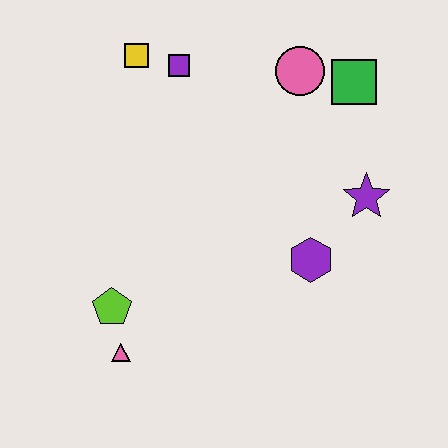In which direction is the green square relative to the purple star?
The green square is above the purple star.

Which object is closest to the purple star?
The purple hexagon is closest to the purple star.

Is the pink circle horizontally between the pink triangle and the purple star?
Yes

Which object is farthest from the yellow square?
The pink triangle is farthest from the yellow square.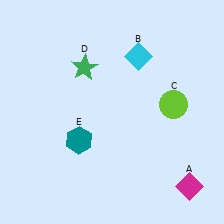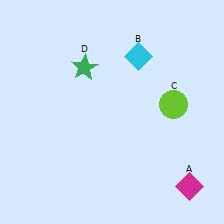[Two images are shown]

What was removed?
The teal hexagon (E) was removed in Image 2.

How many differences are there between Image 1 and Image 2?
There is 1 difference between the two images.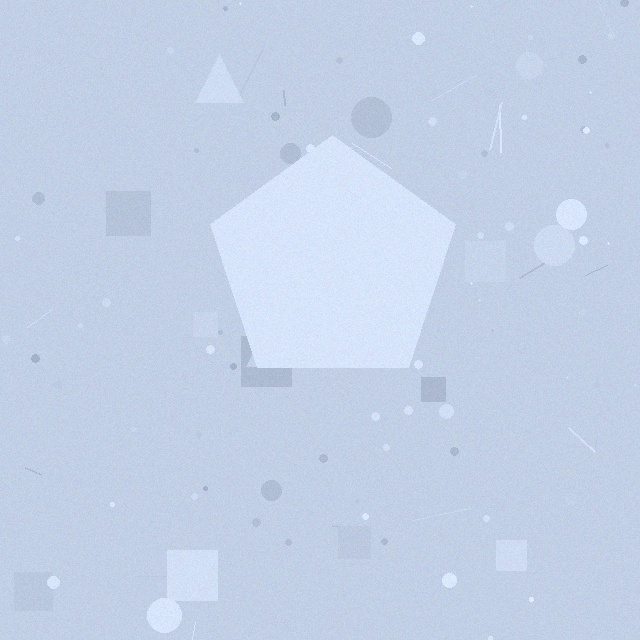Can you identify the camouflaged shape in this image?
The camouflaged shape is a pentagon.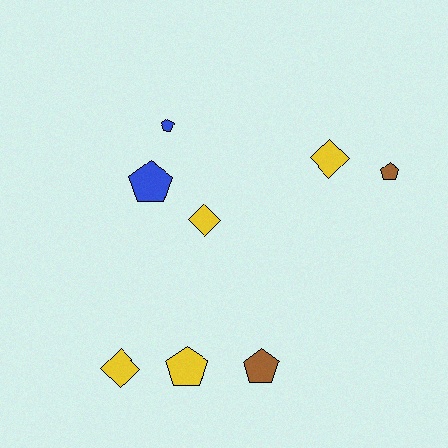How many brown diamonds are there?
There are no brown diamonds.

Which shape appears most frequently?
Pentagon, with 5 objects.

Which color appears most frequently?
Yellow, with 4 objects.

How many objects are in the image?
There are 8 objects.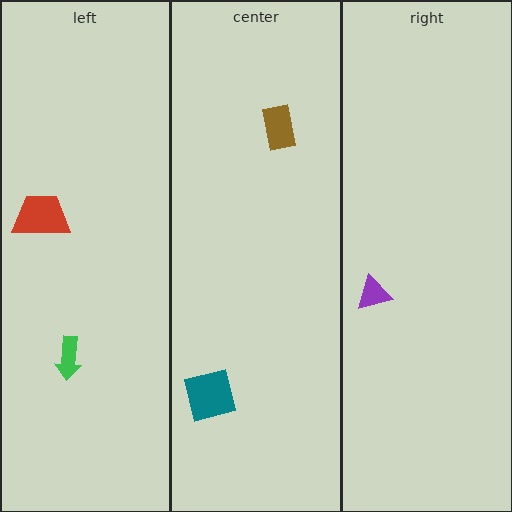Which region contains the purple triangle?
The right region.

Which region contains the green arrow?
The left region.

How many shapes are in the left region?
2.